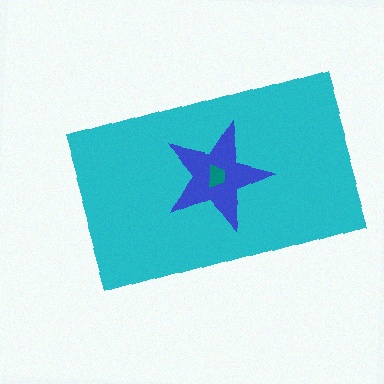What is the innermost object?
The teal trapezoid.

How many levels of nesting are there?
3.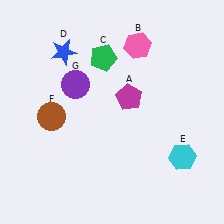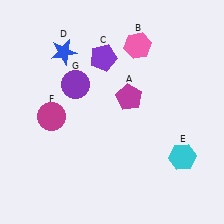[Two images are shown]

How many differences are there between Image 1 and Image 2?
There are 2 differences between the two images.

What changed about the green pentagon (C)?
In Image 1, C is green. In Image 2, it changed to purple.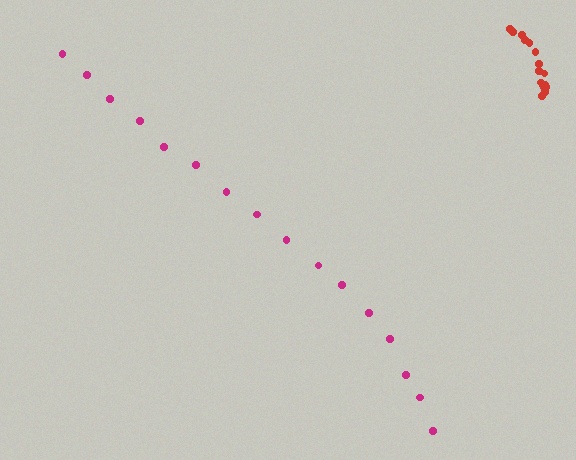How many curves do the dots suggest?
There are 2 distinct paths.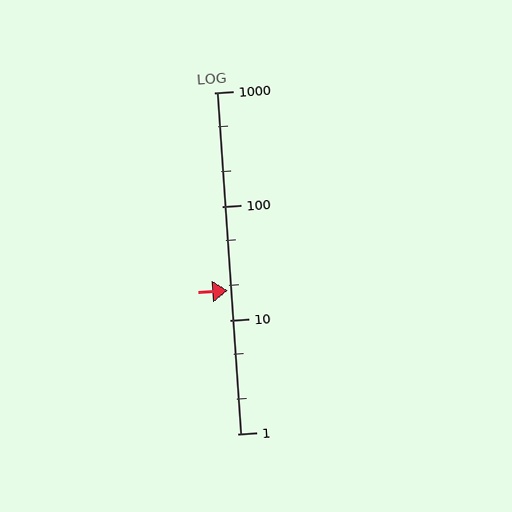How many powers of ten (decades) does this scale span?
The scale spans 3 decades, from 1 to 1000.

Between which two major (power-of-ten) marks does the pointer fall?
The pointer is between 10 and 100.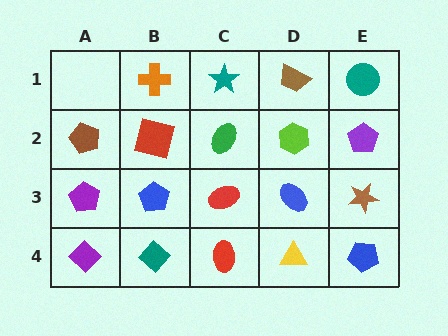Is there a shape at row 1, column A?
No, that cell is empty.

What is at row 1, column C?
A teal star.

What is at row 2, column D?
A lime hexagon.